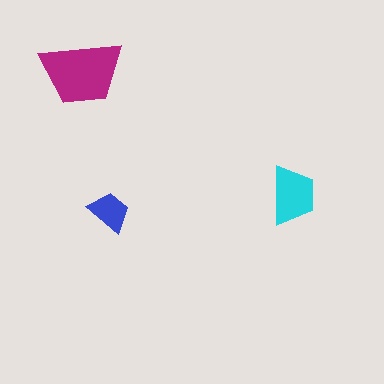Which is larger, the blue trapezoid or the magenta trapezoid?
The magenta one.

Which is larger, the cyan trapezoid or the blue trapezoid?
The cyan one.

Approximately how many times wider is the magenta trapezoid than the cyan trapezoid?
About 1.5 times wider.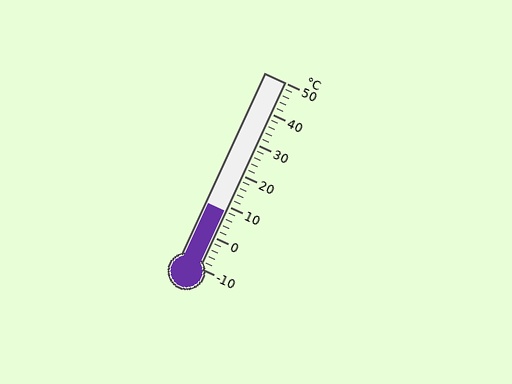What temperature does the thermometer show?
The thermometer shows approximately 8°C.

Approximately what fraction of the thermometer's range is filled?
The thermometer is filled to approximately 30% of its range.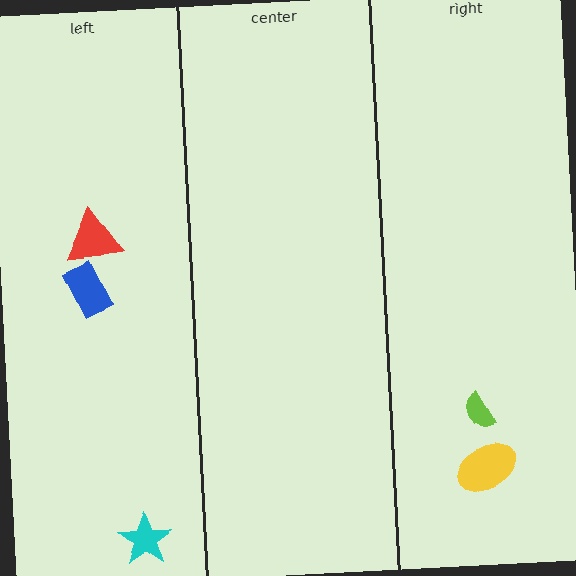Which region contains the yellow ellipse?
The right region.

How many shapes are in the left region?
3.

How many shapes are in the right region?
2.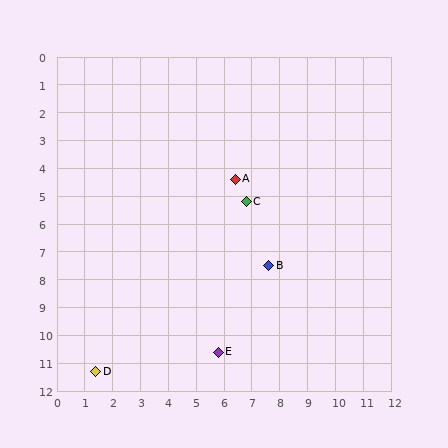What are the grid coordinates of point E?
Point E is at approximately (5.8, 10.6).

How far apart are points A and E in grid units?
Points A and E are about 6.2 grid units apart.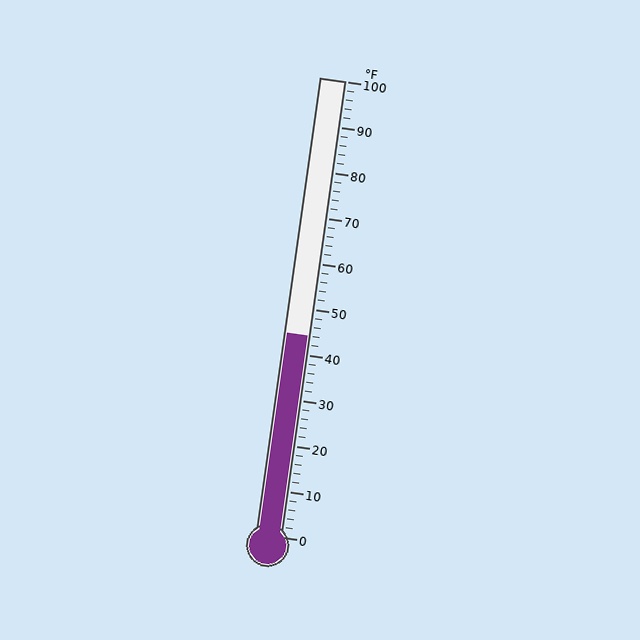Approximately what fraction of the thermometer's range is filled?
The thermometer is filled to approximately 45% of its range.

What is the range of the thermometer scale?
The thermometer scale ranges from 0°F to 100°F.